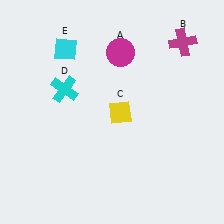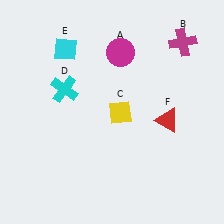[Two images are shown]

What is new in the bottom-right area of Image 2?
A red triangle (F) was added in the bottom-right area of Image 2.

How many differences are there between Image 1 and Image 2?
There is 1 difference between the two images.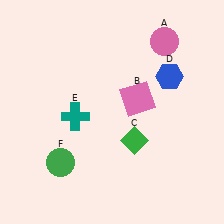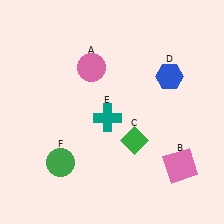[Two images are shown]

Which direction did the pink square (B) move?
The pink square (B) moved down.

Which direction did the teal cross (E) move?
The teal cross (E) moved right.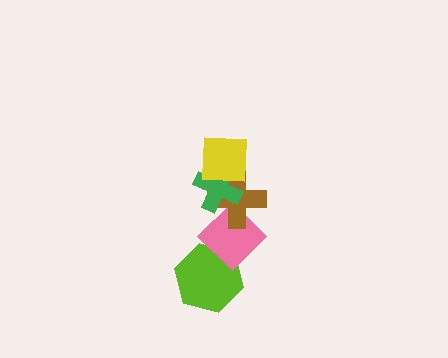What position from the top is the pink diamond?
The pink diamond is 4th from the top.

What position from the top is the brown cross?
The brown cross is 3rd from the top.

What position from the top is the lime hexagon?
The lime hexagon is 5th from the top.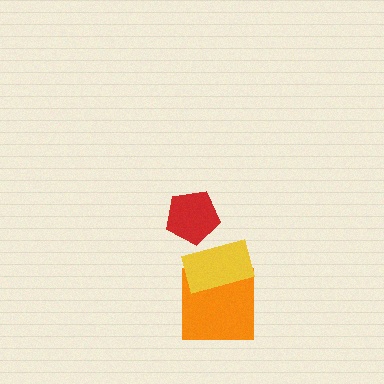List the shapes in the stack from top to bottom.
From top to bottom: the red pentagon, the yellow rectangle, the orange square.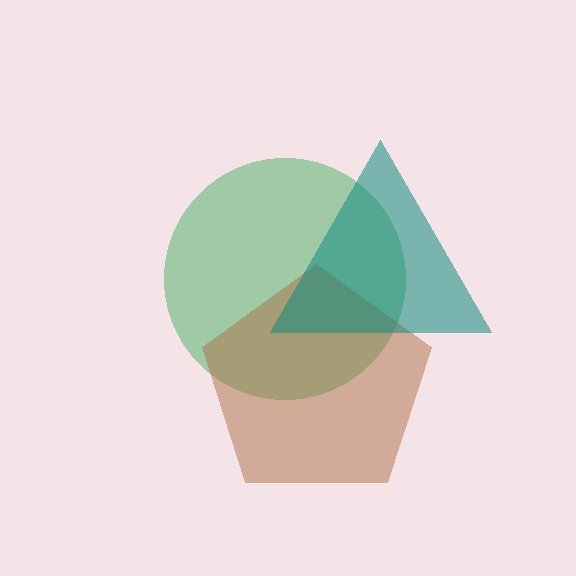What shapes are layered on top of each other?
The layered shapes are: a green circle, a brown pentagon, a teal triangle.